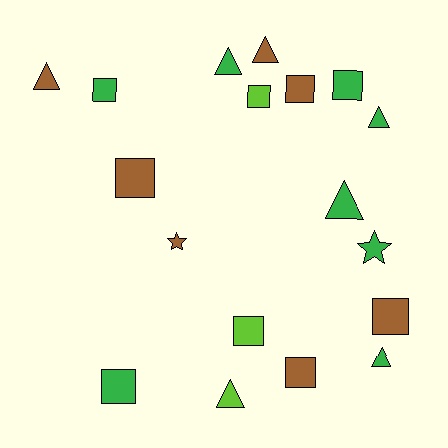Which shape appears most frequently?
Square, with 9 objects.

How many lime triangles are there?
There is 1 lime triangle.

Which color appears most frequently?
Green, with 8 objects.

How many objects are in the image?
There are 18 objects.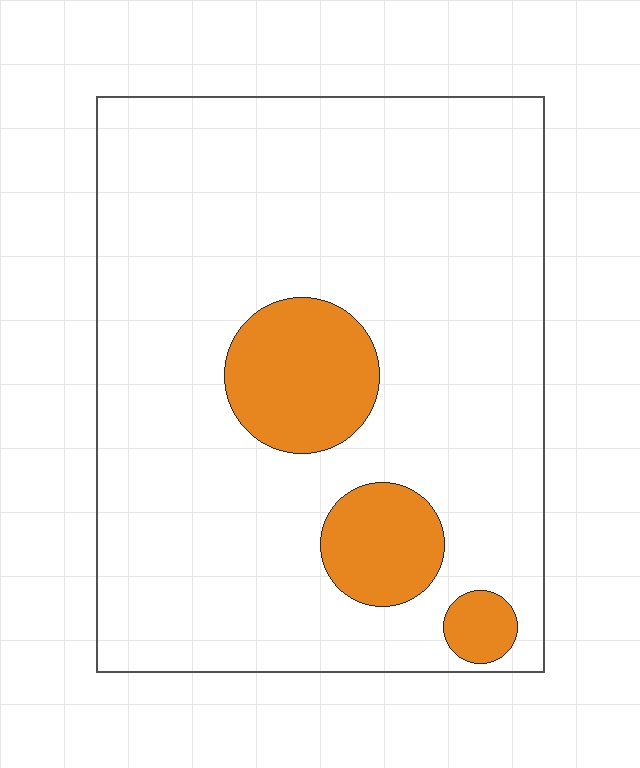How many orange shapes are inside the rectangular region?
3.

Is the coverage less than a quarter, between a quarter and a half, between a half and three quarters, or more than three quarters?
Less than a quarter.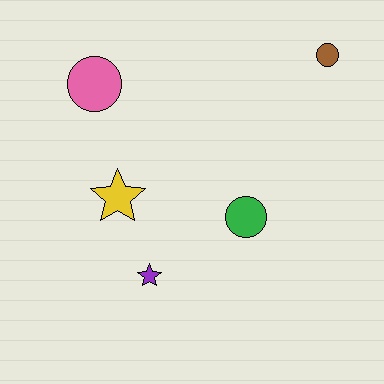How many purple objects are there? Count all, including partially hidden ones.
There is 1 purple object.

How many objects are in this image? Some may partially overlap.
There are 5 objects.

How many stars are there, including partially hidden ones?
There are 2 stars.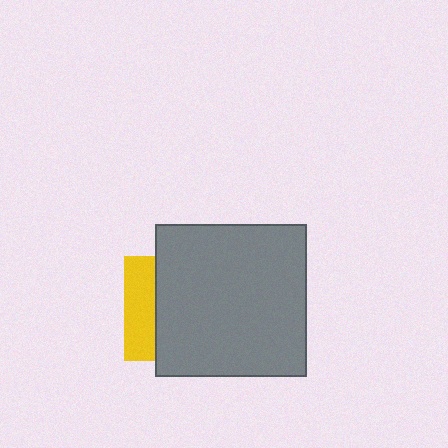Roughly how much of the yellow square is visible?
A small part of it is visible (roughly 30%).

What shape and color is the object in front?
The object in front is a gray square.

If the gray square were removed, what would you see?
You would see the complete yellow square.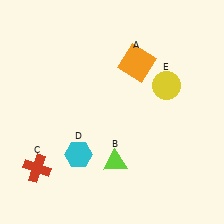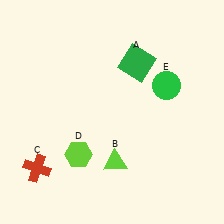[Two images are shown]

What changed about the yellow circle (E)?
In Image 1, E is yellow. In Image 2, it changed to green.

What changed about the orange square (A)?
In Image 1, A is orange. In Image 2, it changed to green.